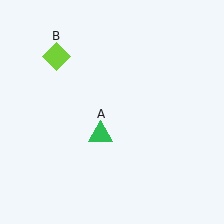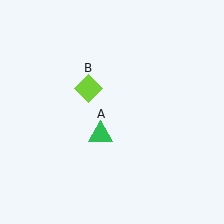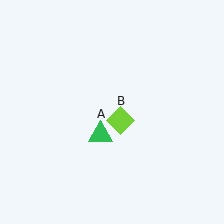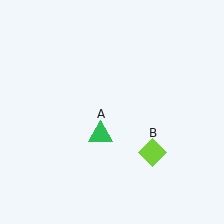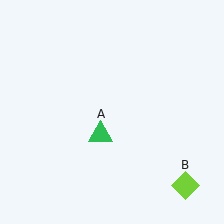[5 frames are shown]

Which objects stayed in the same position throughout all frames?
Green triangle (object A) remained stationary.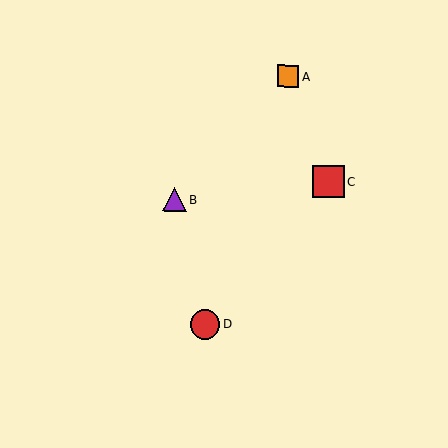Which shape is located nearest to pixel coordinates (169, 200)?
The purple triangle (labeled B) at (174, 199) is nearest to that location.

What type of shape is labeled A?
Shape A is an orange square.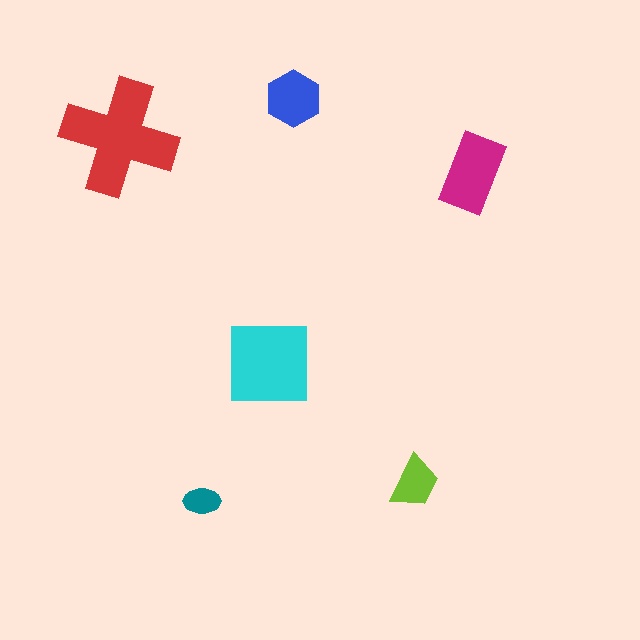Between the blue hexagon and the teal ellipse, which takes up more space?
The blue hexagon.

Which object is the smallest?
The teal ellipse.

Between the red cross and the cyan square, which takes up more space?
The red cross.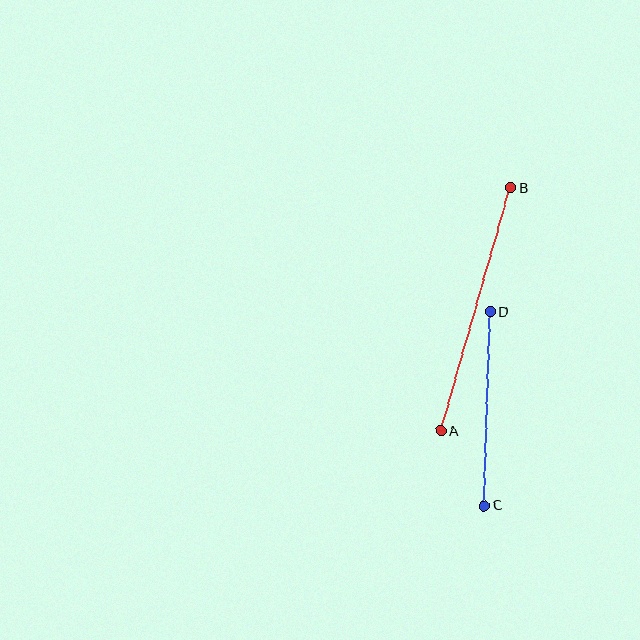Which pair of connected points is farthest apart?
Points A and B are farthest apart.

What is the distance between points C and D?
The distance is approximately 194 pixels.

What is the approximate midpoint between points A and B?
The midpoint is at approximately (476, 309) pixels.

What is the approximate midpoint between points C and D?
The midpoint is at approximately (487, 409) pixels.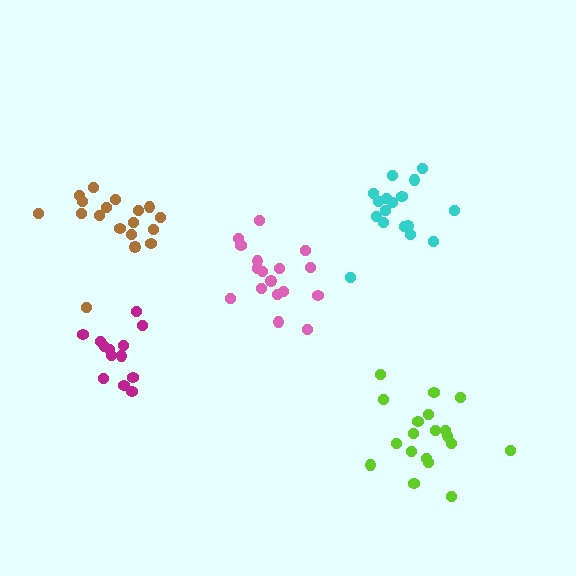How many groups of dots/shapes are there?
There are 5 groups.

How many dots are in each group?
Group 1: 13 dots, Group 2: 18 dots, Group 3: 19 dots, Group 4: 17 dots, Group 5: 17 dots (84 total).